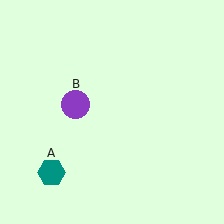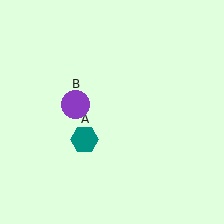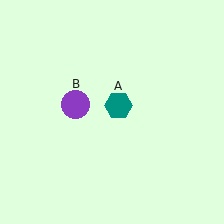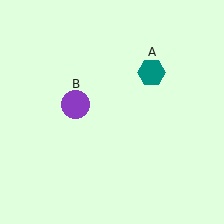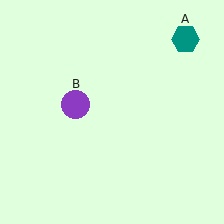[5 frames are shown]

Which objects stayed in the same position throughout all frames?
Purple circle (object B) remained stationary.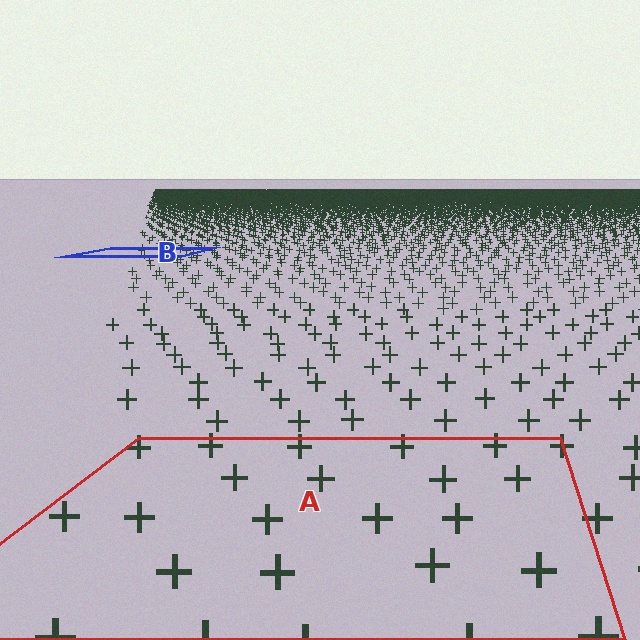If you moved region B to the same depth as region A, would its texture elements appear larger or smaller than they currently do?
They would appear larger. At a closer depth, the same texture elements are projected at a bigger on-screen size.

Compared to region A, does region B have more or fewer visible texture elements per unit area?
Region B has more texture elements per unit area — they are packed more densely because it is farther away.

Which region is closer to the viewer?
Region A is closer. The texture elements there are larger and more spread out.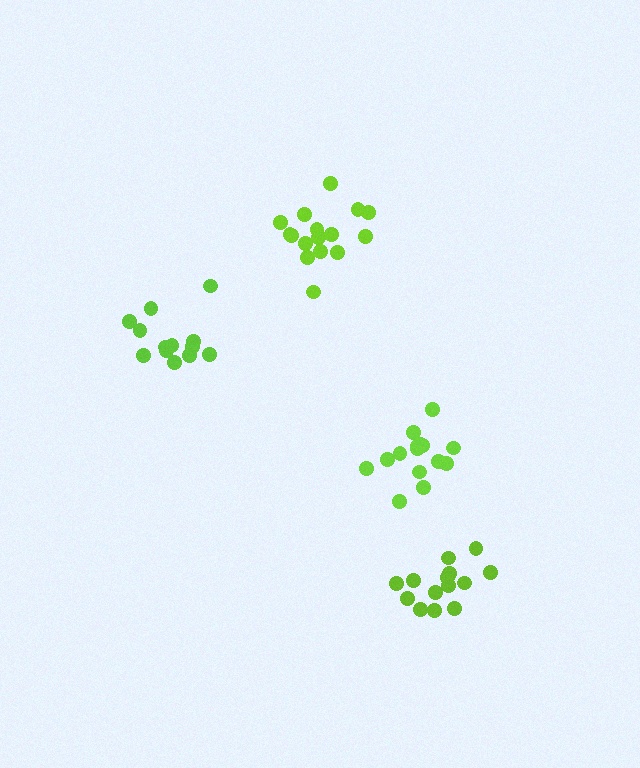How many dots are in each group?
Group 1: 15 dots, Group 2: 13 dots, Group 3: 14 dots, Group 4: 16 dots (58 total).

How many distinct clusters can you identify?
There are 4 distinct clusters.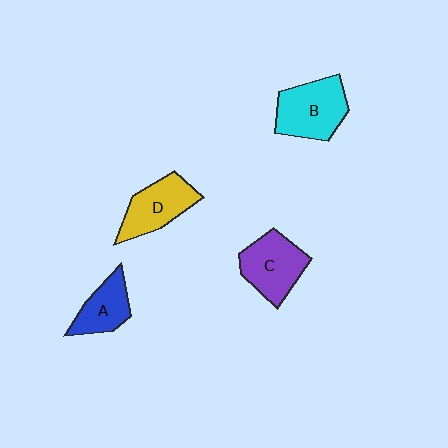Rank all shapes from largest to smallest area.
From largest to smallest: B (cyan), C (purple), D (yellow), A (blue).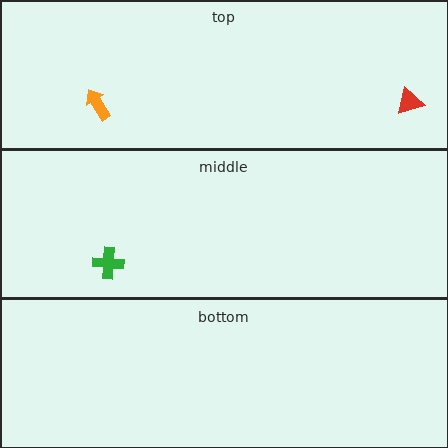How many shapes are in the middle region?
1.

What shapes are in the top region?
The orange arrow, the red triangle.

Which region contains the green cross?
The middle region.